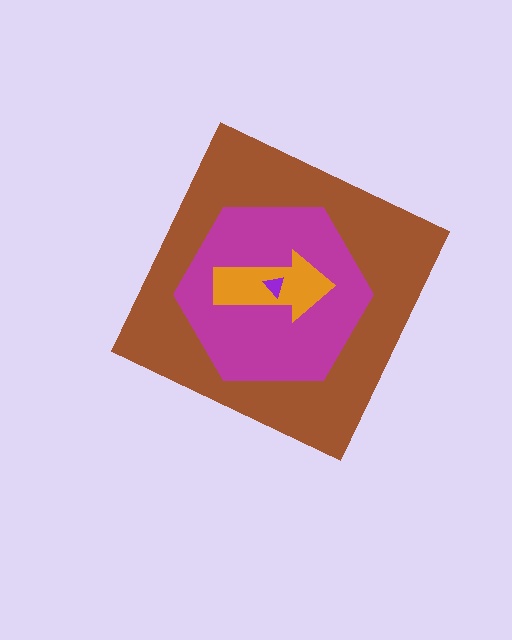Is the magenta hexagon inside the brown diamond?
Yes.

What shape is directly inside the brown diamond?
The magenta hexagon.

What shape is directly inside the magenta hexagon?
The orange arrow.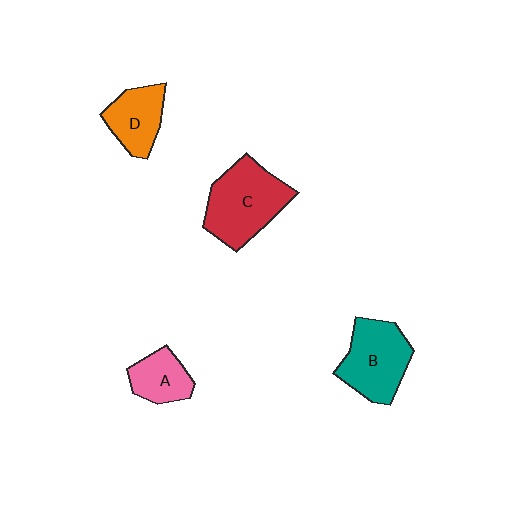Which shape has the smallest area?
Shape A (pink).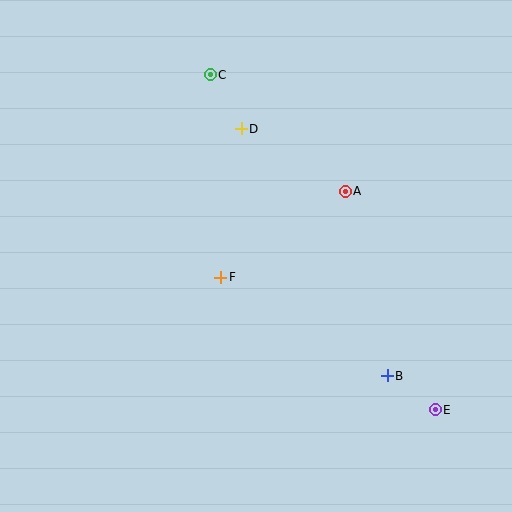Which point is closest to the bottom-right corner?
Point E is closest to the bottom-right corner.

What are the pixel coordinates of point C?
Point C is at (210, 75).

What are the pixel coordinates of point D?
Point D is at (241, 129).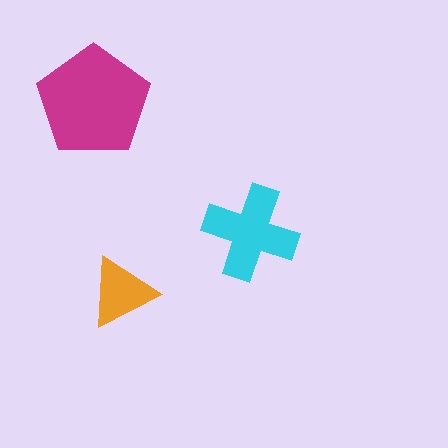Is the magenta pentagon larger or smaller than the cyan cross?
Larger.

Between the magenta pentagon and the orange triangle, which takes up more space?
The magenta pentagon.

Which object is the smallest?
The orange triangle.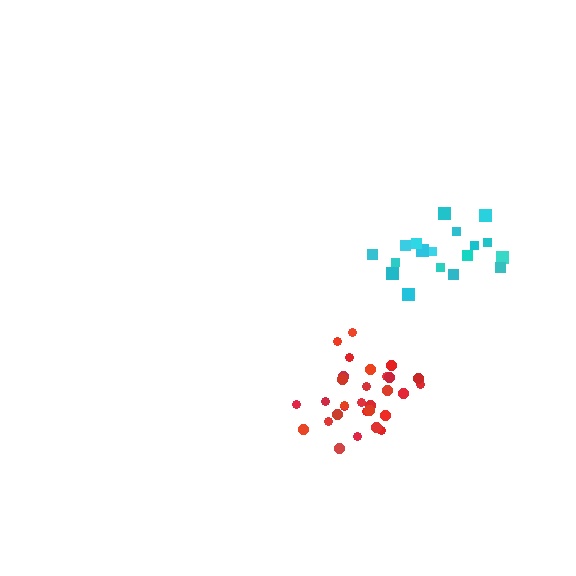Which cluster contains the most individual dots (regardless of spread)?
Red (30).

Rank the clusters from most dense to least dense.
red, cyan.